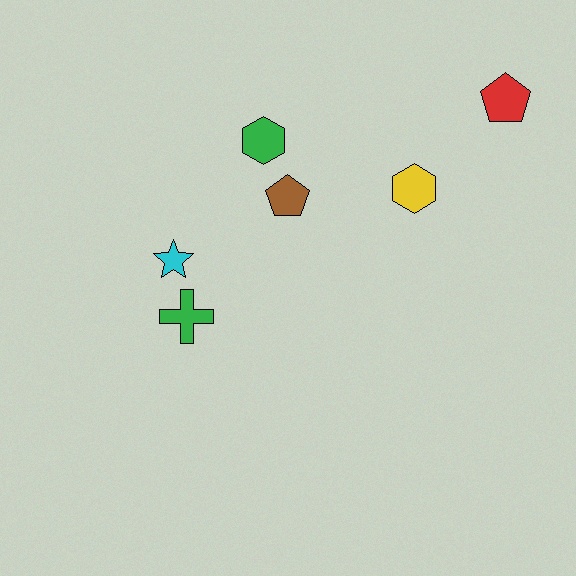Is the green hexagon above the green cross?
Yes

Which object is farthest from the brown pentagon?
The red pentagon is farthest from the brown pentagon.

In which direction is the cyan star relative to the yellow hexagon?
The cyan star is to the left of the yellow hexagon.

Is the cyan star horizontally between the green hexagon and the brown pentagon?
No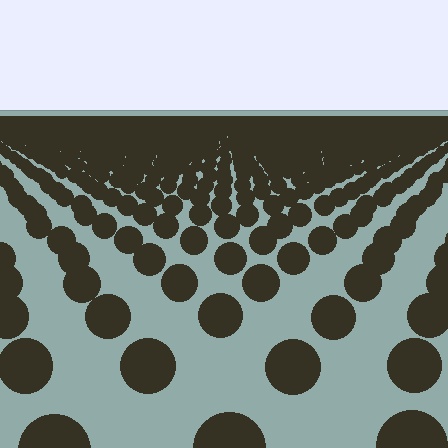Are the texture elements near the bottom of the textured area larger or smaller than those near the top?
Larger. Near the bottom, elements are closer to the viewer and appear at a bigger on-screen size.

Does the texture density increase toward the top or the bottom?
Density increases toward the top.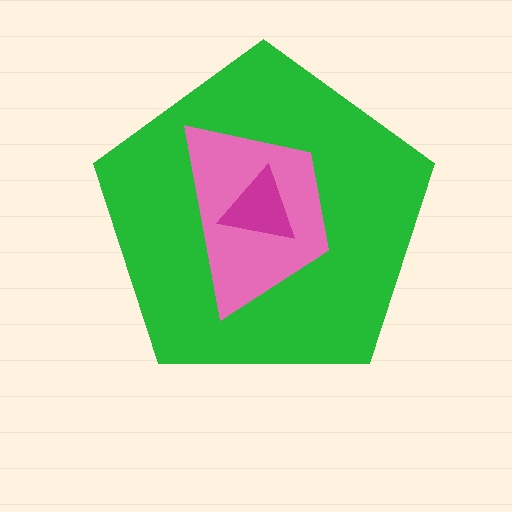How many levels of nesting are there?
3.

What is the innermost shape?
The magenta triangle.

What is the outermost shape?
The green pentagon.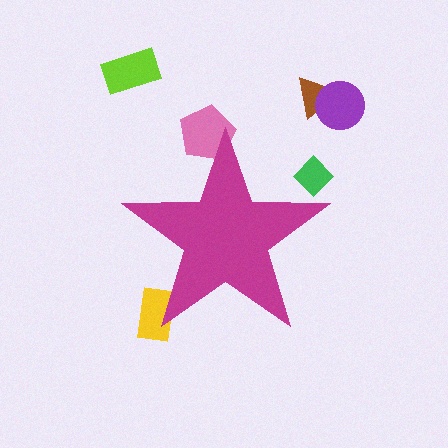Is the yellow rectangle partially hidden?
Yes, the yellow rectangle is partially hidden behind the magenta star.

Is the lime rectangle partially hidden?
No, the lime rectangle is fully visible.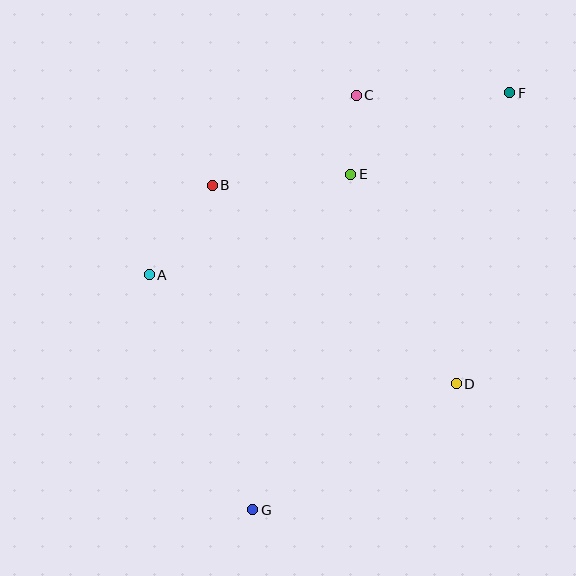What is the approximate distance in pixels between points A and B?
The distance between A and B is approximately 109 pixels.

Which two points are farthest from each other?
Points F and G are farthest from each other.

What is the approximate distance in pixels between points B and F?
The distance between B and F is approximately 312 pixels.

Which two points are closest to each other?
Points C and E are closest to each other.